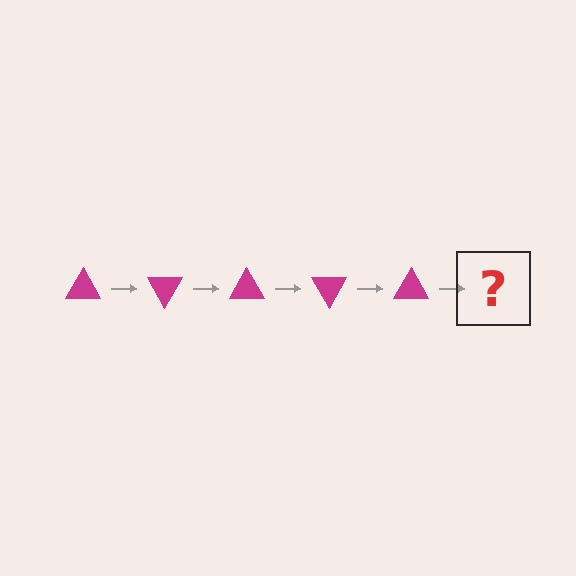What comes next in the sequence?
The next element should be a magenta triangle rotated 300 degrees.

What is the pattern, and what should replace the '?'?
The pattern is that the triangle rotates 60 degrees each step. The '?' should be a magenta triangle rotated 300 degrees.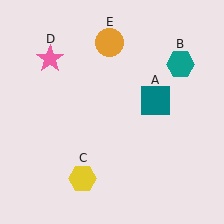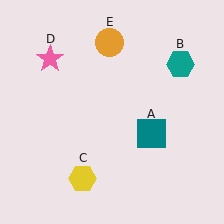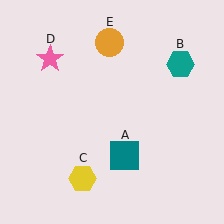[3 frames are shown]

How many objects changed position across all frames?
1 object changed position: teal square (object A).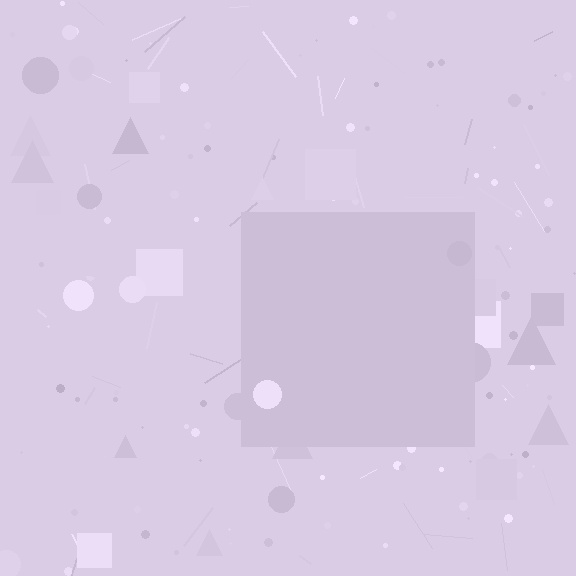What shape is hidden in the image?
A square is hidden in the image.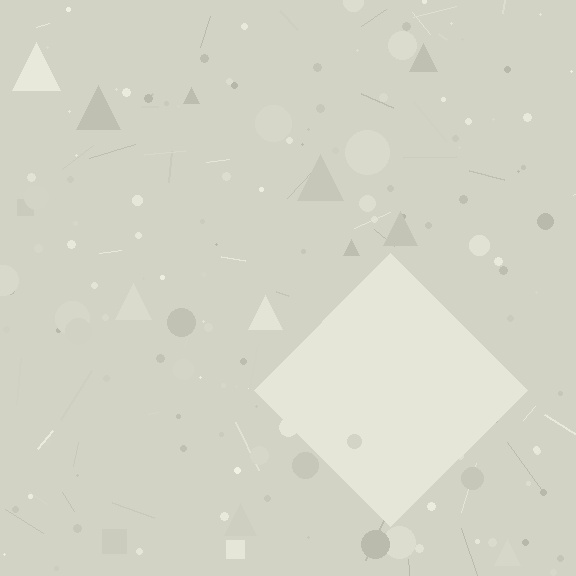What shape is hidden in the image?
A diamond is hidden in the image.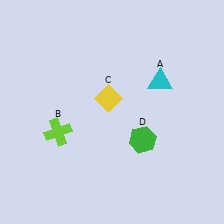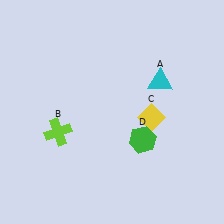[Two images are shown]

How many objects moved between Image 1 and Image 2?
1 object moved between the two images.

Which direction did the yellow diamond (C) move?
The yellow diamond (C) moved right.